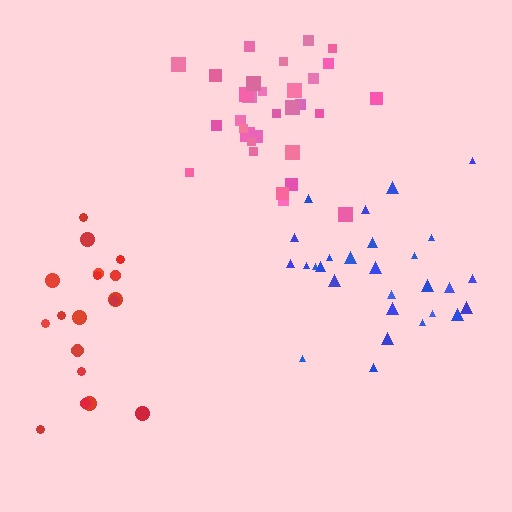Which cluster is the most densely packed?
Pink.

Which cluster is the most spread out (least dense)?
Red.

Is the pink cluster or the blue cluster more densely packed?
Pink.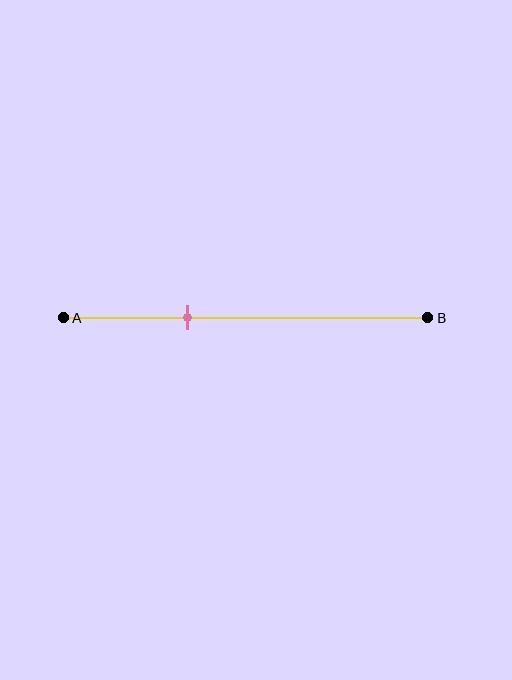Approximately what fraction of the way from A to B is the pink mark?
The pink mark is approximately 35% of the way from A to B.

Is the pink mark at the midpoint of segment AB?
No, the mark is at about 35% from A, not at the 50% midpoint.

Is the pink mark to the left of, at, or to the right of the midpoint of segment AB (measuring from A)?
The pink mark is to the left of the midpoint of segment AB.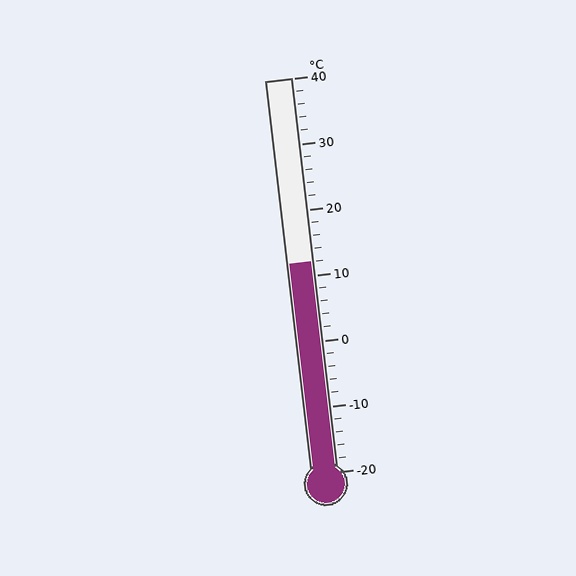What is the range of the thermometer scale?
The thermometer scale ranges from -20°C to 40°C.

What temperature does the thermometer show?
The thermometer shows approximately 12°C.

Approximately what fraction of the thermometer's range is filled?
The thermometer is filled to approximately 55% of its range.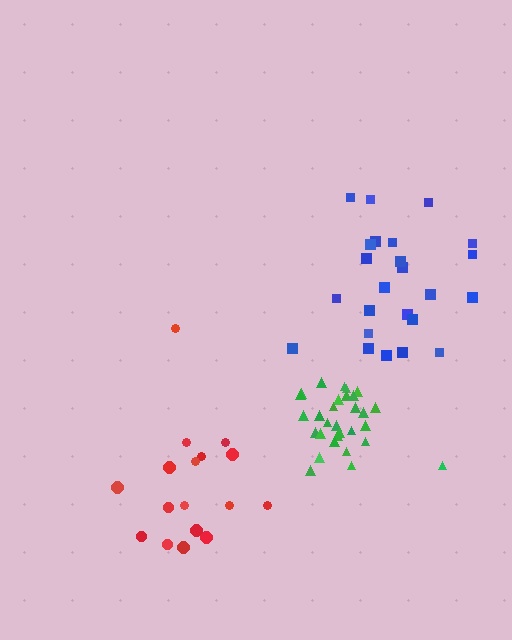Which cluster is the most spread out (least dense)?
Red.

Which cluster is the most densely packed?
Green.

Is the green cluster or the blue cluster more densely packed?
Green.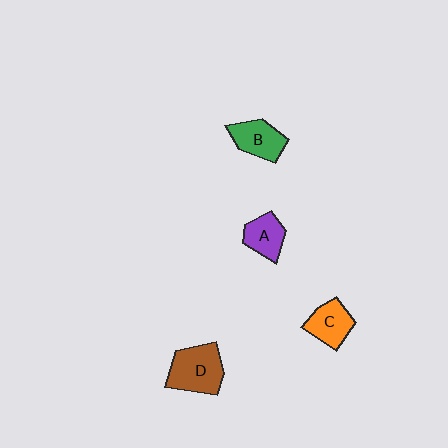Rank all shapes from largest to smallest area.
From largest to smallest: D (brown), B (green), C (orange), A (purple).